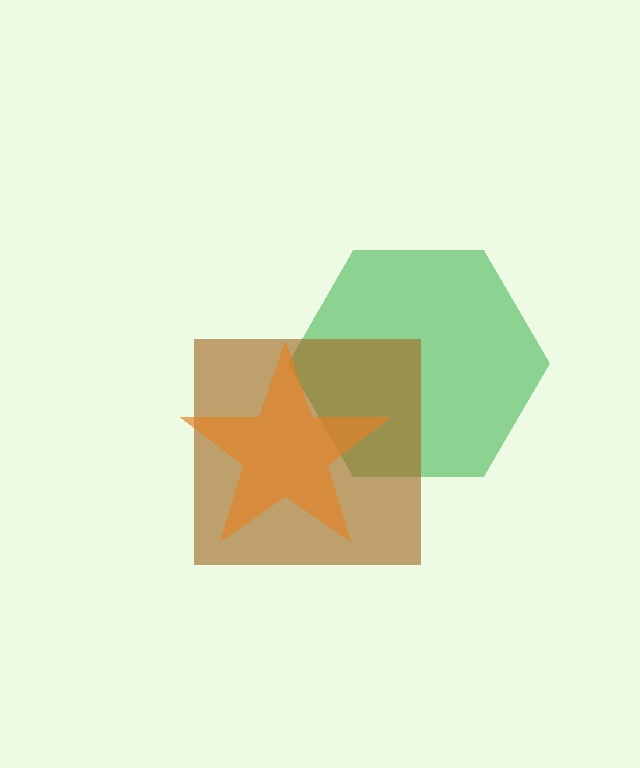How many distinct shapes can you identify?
There are 3 distinct shapes: a green hexagon, a brown square, an orange star.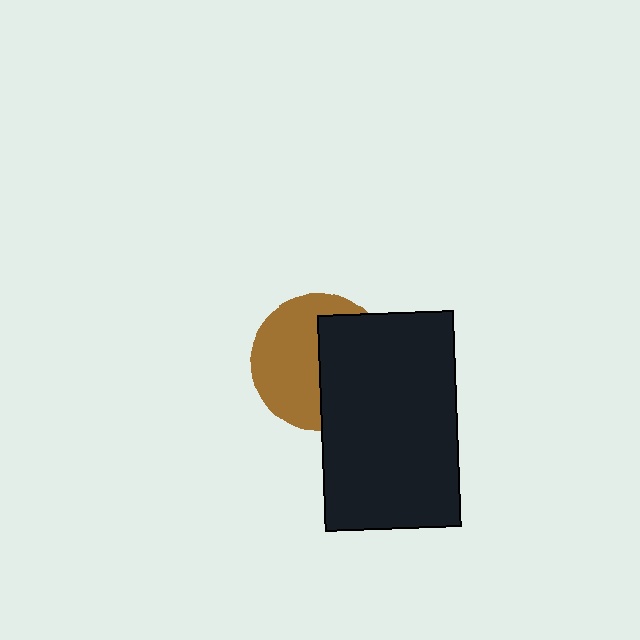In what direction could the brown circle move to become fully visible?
The brown circle could move left. That would shift it out from behind the black rectangle entirely.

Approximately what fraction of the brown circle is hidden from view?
Roughly 45% of the brown circle is hidden behind the black rectangle.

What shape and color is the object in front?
The object in front is a black rectangle.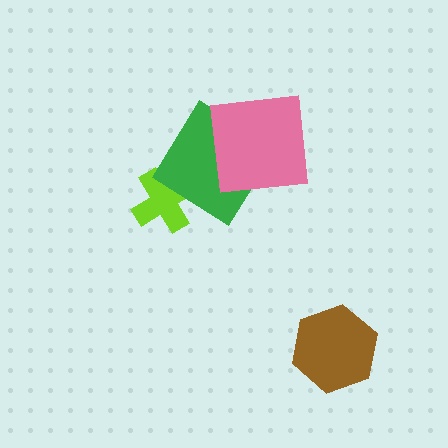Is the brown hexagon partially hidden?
No, no other shape covers it.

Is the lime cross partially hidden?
Yes, it is partially covered by another shape.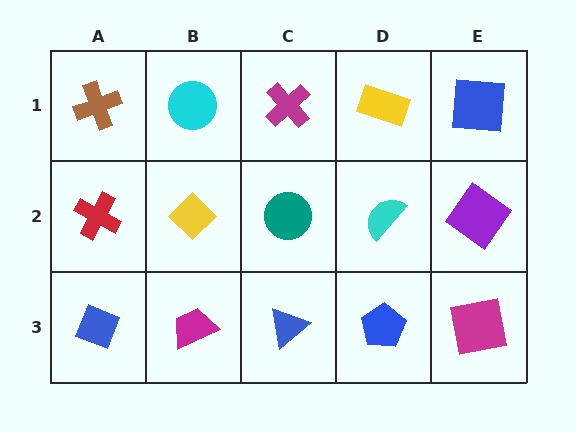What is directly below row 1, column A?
A red cross.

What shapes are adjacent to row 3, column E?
A purple diamond (row 2, column E), a blue pentagon (row 3, column D).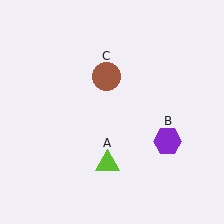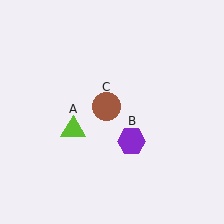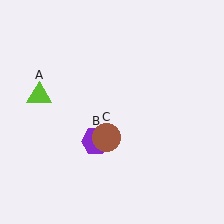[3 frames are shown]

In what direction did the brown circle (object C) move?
The brown circle (object C) moved down.